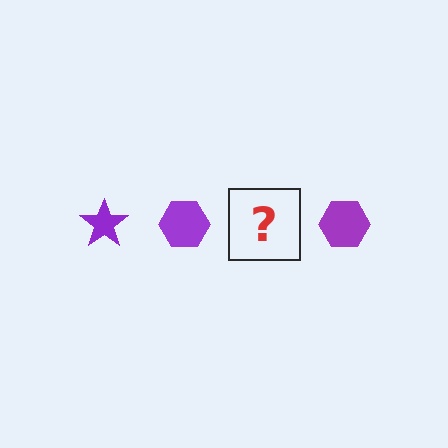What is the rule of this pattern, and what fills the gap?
The rule is that the pattern cycles through star, hexagon shapes in purple. The gap should be filled with a purple star.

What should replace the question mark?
The question mark should be replaced with a purple star.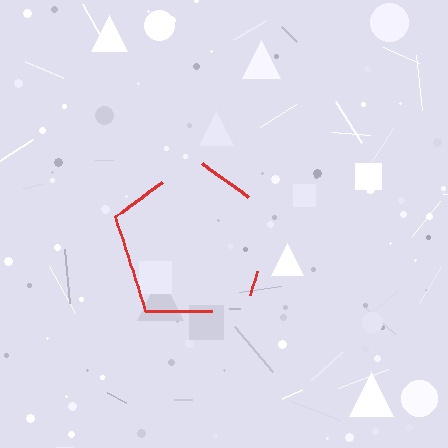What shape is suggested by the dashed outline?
The dashed outline suggests a pentagon.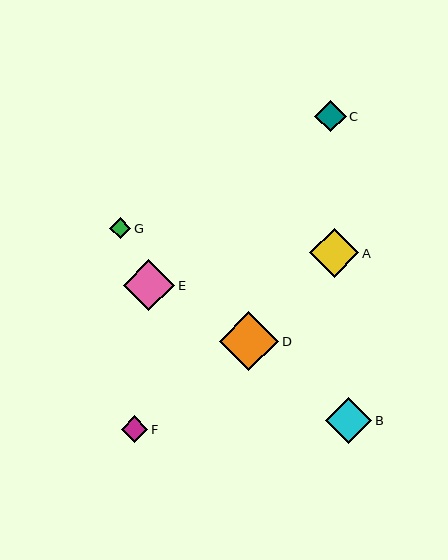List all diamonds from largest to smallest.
From largest to smallest: D, E, A, B, C, F, G.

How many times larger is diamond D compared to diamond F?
Diamond D is approximately 2.3 times the size of diamond F.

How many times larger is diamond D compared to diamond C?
Diamond D is approximately 1.9 times the size of diamond C.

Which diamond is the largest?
Diamond D is the largest with a size of approximately 60 pixels.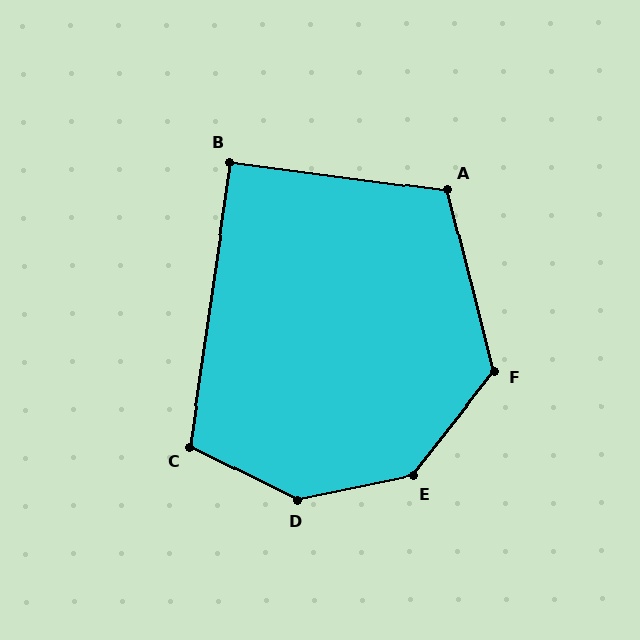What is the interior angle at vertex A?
Approximately 112 degrees (obtuse).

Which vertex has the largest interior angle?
D, at approximately 142 degrees.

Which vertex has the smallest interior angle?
B, at approximately 91 degrees.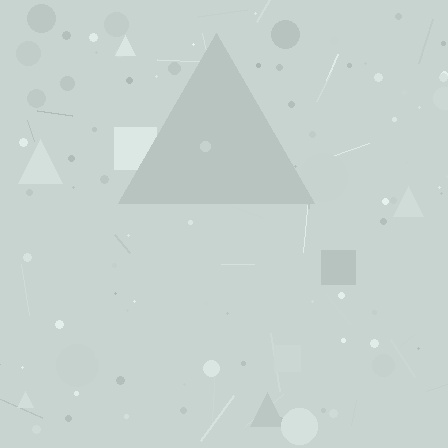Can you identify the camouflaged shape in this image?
The camouflaged shape is a triangle.